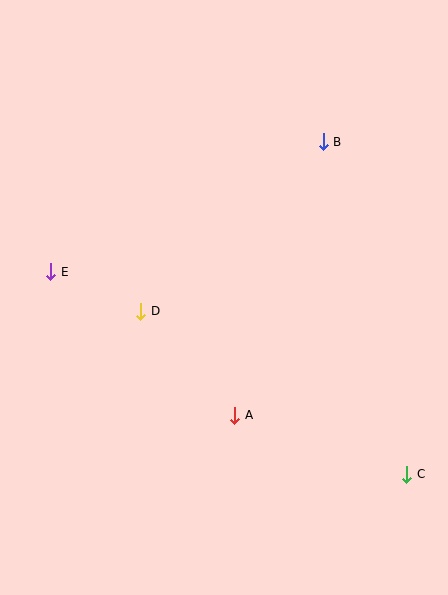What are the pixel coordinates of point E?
Point E is at (51, 272).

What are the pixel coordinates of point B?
Point B is at (323, 142).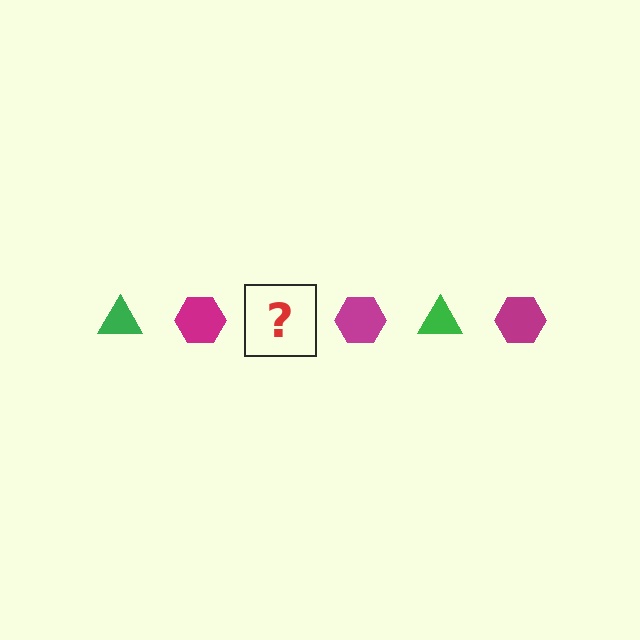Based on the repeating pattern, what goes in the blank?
The blank should be a green triangle.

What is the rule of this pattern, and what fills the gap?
The rule is that the pattern alternates between green triangle and magenta hexagon. The gap should be filled with a green triangle.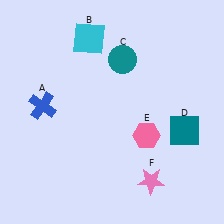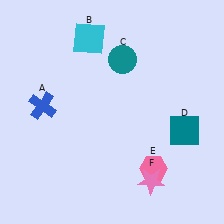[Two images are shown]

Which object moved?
The pink hexagon (E) moved down.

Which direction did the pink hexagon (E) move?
The pink hexagon (E) moved down.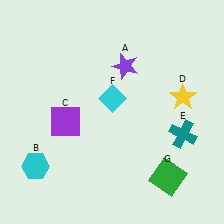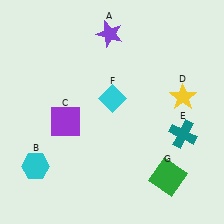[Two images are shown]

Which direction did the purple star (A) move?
The purple star (A) moved up.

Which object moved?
The purple star (A) moved up.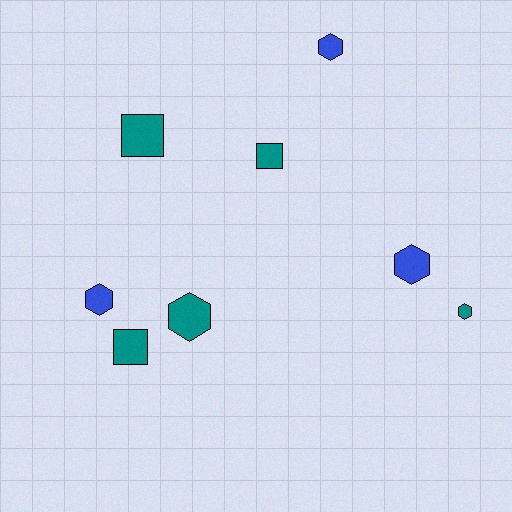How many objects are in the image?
There are 8 objects.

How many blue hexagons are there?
There are 3 blue hexagons.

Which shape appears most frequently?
Hexagon, with 5 objects.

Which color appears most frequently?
Teal, with 5 objects.